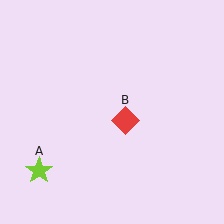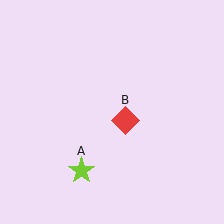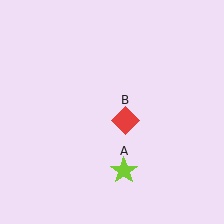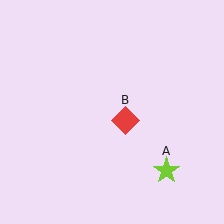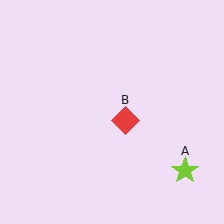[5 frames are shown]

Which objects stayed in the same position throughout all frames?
Red diamond (object B) remained stationary.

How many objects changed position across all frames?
1 object changed position: lime star (object A).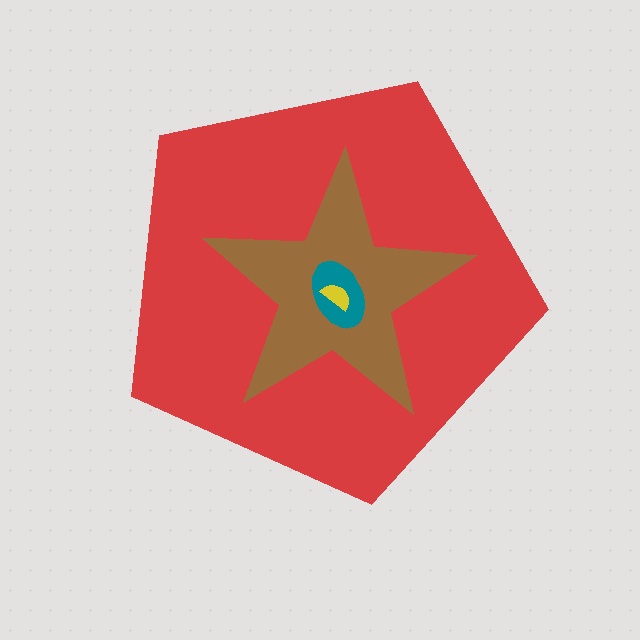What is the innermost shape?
The yellow semicircle.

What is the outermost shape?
The red pentagon.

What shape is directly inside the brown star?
The teal ellipse.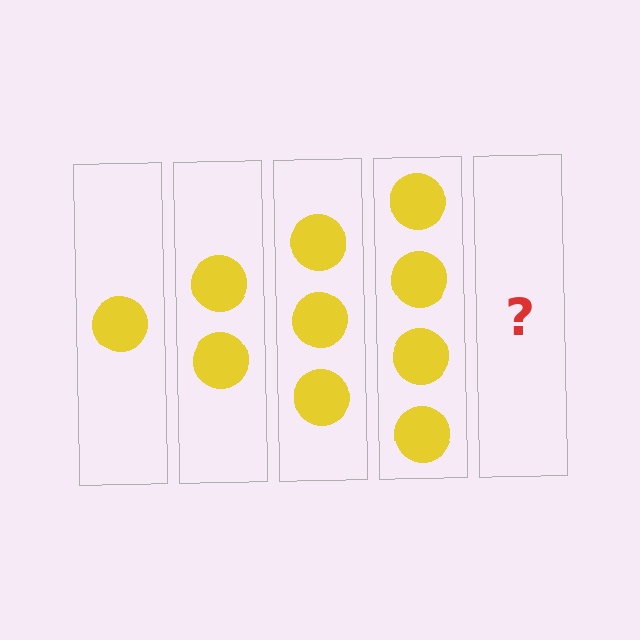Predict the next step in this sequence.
The next step is 5 circles.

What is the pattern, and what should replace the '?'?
The pattern is that each step adds one more circle. The '?' should be 5 circles.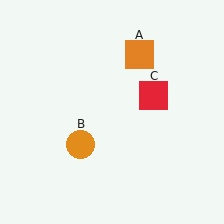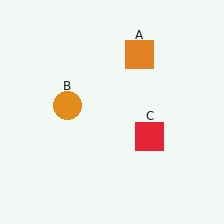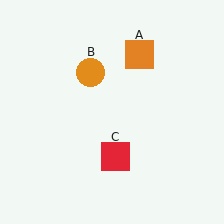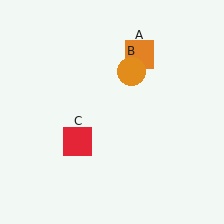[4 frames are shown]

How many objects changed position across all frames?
2 objects changed position: orange circle (object B), red square (object C).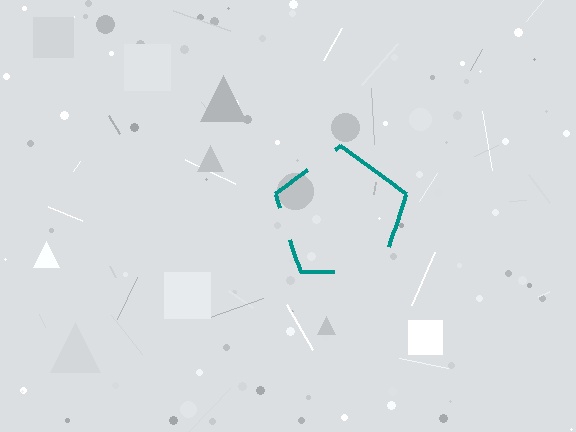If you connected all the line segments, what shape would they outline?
They would outline a pentagon.